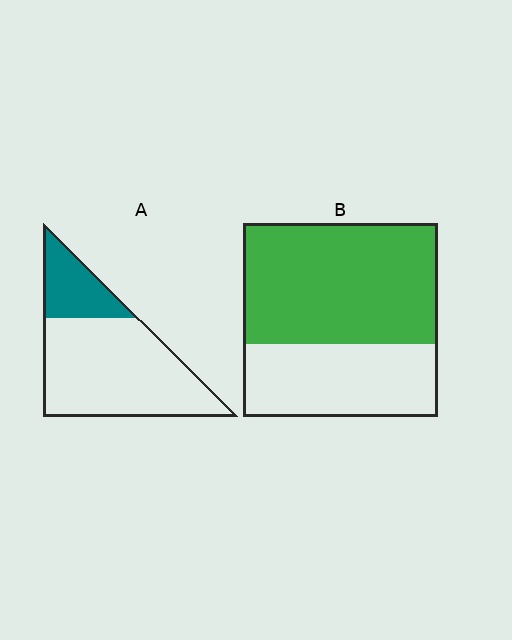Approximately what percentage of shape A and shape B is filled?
A is approximately 25% and B is approximately 60%.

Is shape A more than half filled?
No.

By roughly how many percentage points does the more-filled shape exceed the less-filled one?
By roughly 40 percentage points (B over A).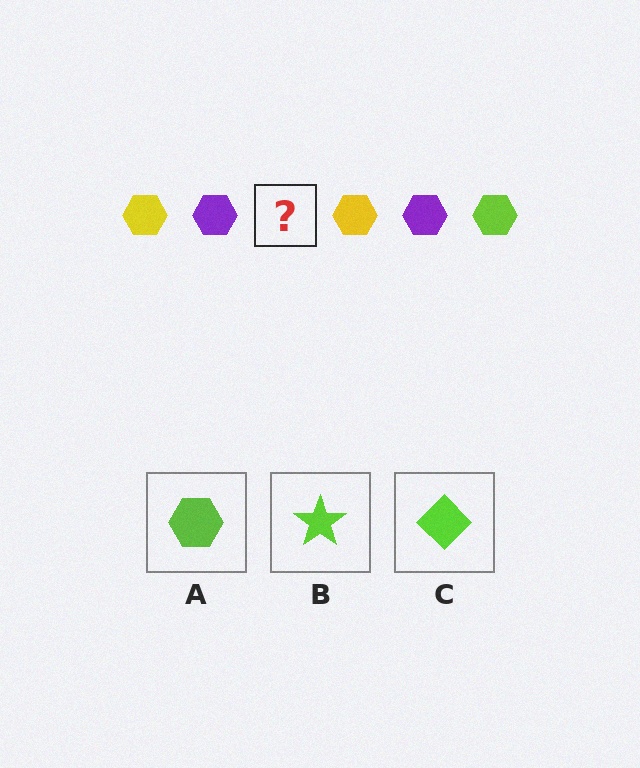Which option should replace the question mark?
Option A.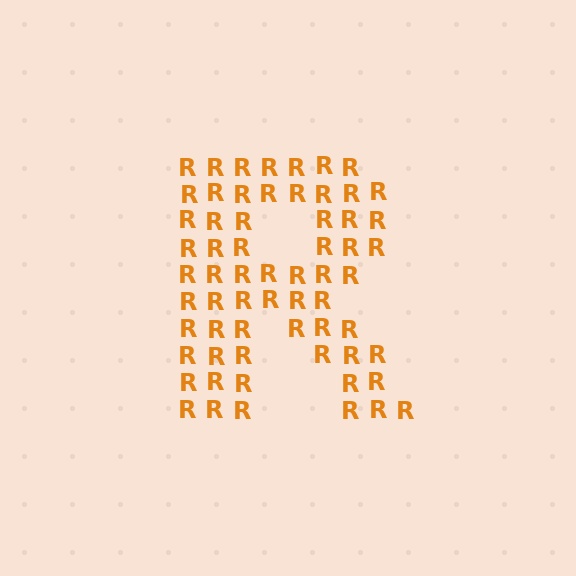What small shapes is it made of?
It is made of small letter R's.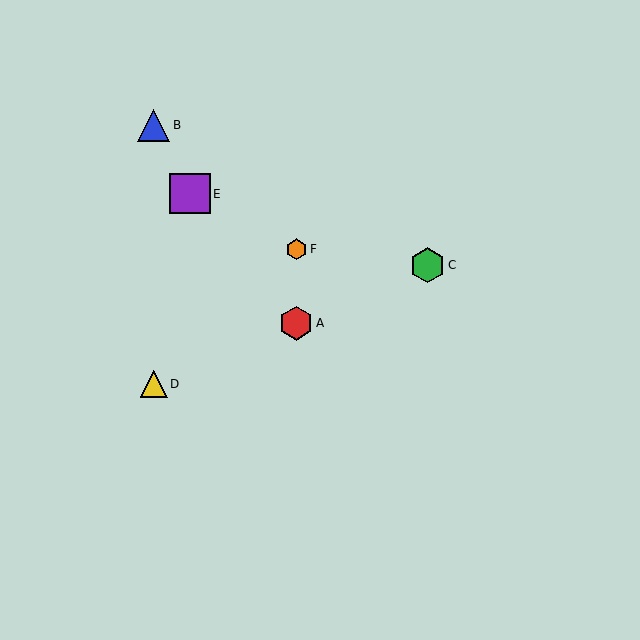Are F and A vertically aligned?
Yes, both are at x≈296.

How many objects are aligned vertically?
2 objects (A, F) are aligned vertically.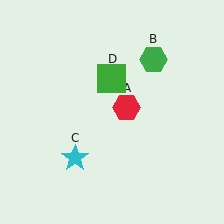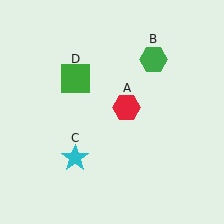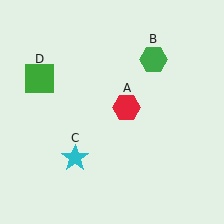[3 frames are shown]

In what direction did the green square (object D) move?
The green square (object D) moved left.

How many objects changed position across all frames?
1 object changed position: green square (object D).